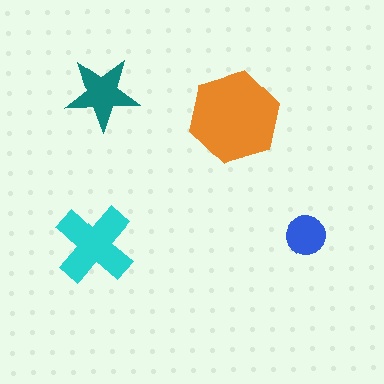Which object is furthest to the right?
The blue circle is rightmost.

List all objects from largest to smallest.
The orange hexagon, the cyan cross, the teal star, the blue circle.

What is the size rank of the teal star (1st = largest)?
3rd.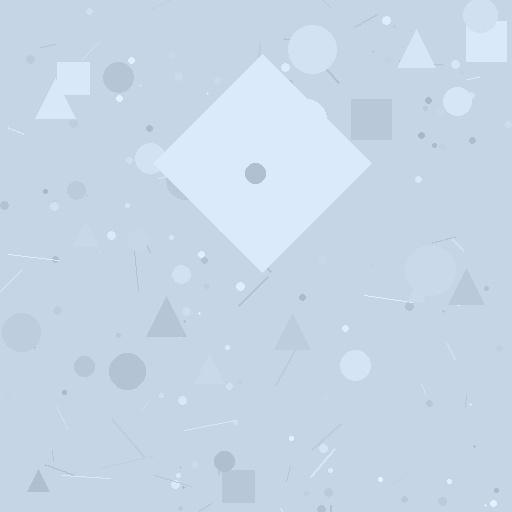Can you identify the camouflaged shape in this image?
The camouflaged shape is a diamond.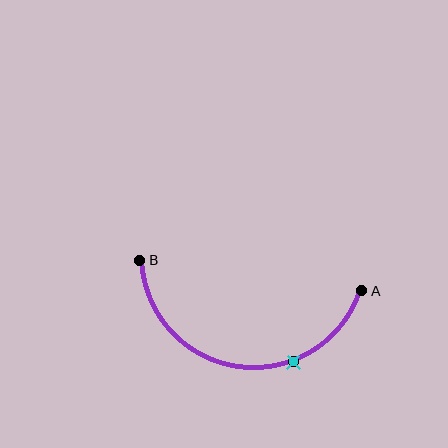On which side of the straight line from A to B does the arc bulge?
The arc bulges below the straight line connecting A and B.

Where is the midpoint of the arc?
The arc midpoint is the point on the curve farthest from the straight line joining A and B. It sits below that line.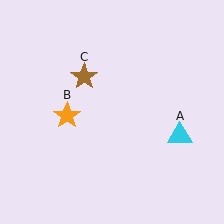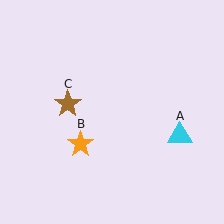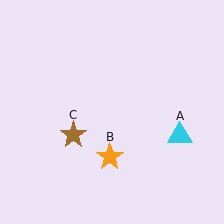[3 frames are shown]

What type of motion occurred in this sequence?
The orange star (object B), brown star (object C) rotated counterclockwise around the center of the scene.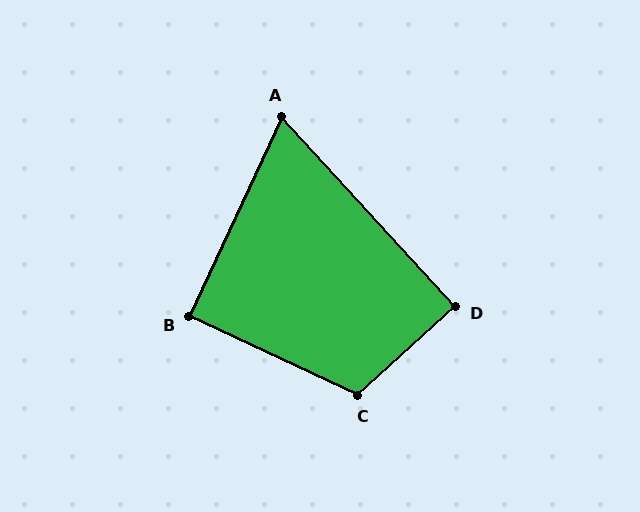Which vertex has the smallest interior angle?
A, at approximately 67 degrees.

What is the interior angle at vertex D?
Approximately 90 degrees (approximately right).